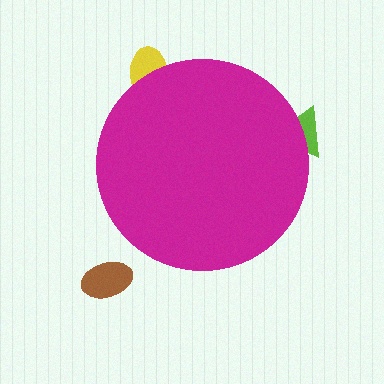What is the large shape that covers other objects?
A magenta circle.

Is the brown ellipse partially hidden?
No, the brown ellipse is fully visible.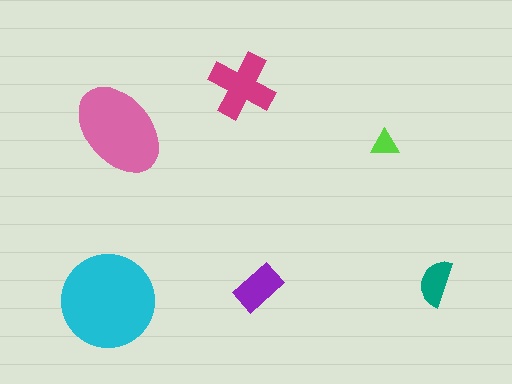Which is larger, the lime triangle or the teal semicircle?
The teal semicircle.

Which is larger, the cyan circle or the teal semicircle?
The cyan circle.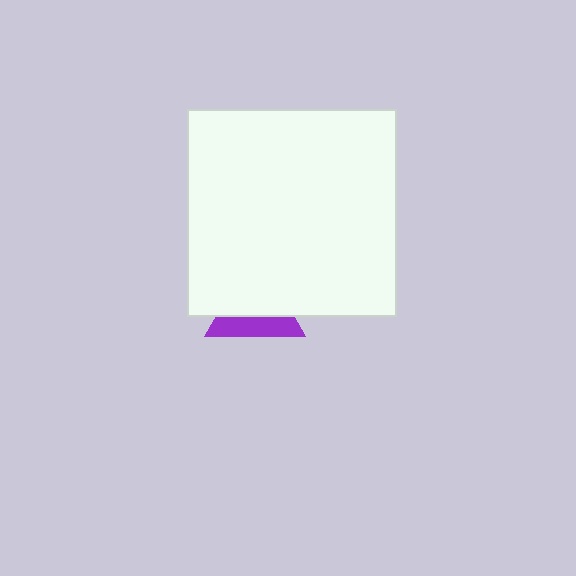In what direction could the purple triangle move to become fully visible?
The purple triangle could move down. That would shift it out from behind the white rectangle entirely.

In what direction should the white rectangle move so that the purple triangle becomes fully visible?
The white rectangle should move up. That is the shortest direction to clear the overlap and leave the purple triangle fully visible.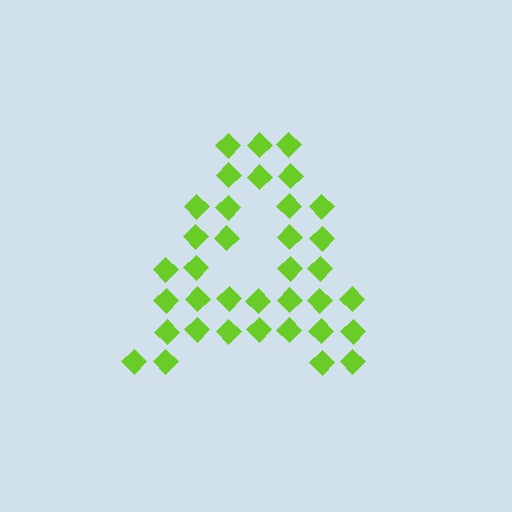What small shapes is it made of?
It is made of small diamonds.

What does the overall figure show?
The overall figure shows the letter A.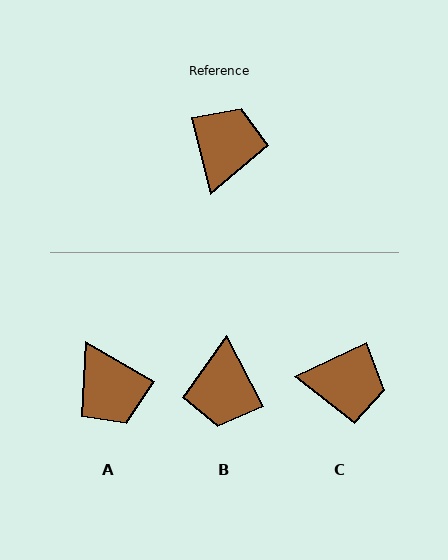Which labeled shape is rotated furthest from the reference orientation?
B, about 166 degrees away.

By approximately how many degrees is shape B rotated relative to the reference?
Approximately 166 degrees clockwise.